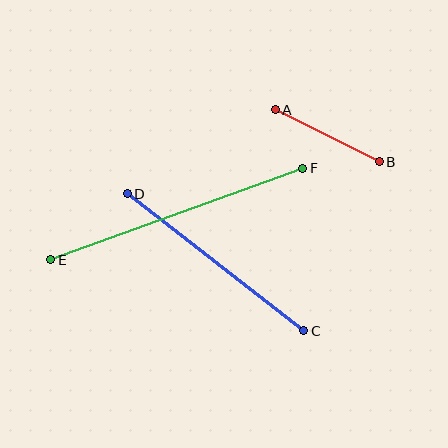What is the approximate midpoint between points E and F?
The midpoint is at approximately (177, 214) pixels.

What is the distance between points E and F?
The distance is approximately 268 pixels.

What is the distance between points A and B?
The distance is approximately 116 pixels.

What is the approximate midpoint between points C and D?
The midpoint is at approximately (216, 262) pixels.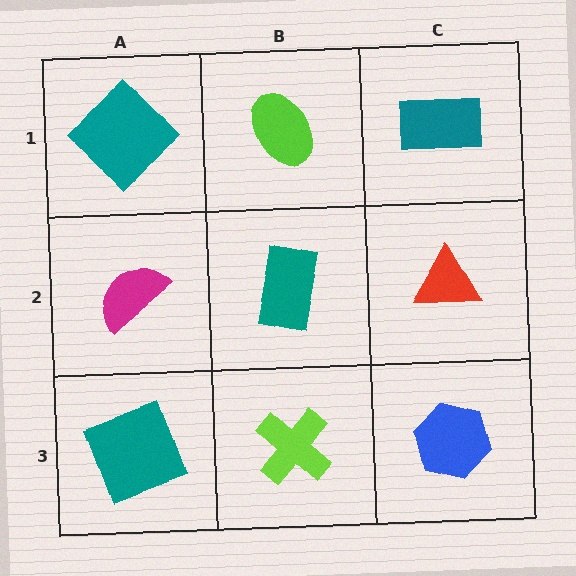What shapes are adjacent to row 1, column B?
A teal rectangle (row 2, column B), a teal diamond (row 1, column A), a teal rectangle (row 1, column C).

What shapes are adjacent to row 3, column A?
A magenta semicircle (row 2, column A), a lime cross (row 3, column B).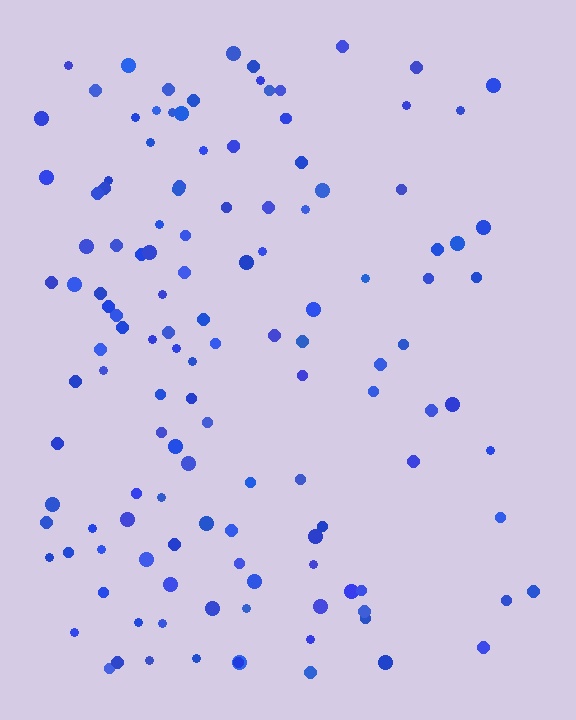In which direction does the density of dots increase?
From right to left, with the left side densest.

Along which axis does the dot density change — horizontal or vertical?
Horizontal.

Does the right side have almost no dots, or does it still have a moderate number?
Still a moderate number, just noticeably fewer than the left.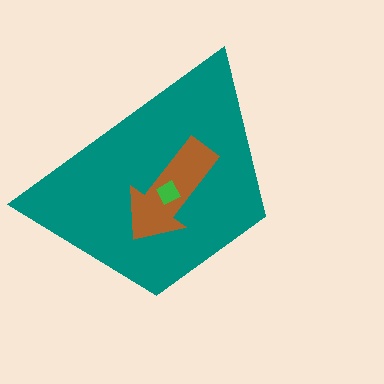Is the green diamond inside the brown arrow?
Yes.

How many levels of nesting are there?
3.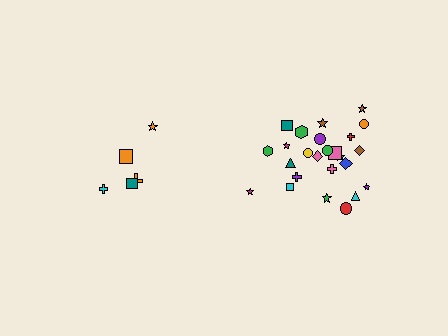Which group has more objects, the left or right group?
The right group.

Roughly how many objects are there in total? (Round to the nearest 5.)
Roughly 30 objects in total.